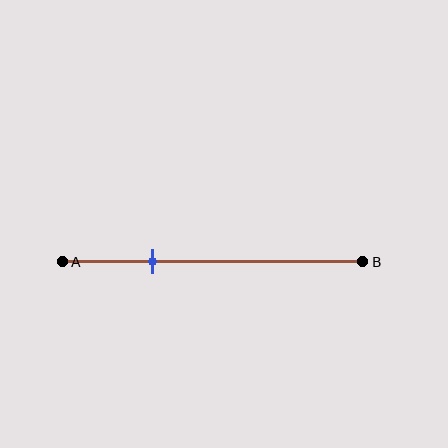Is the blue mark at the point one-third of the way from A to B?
No, the mark is at about 30% from A, not at the 33% one-third point.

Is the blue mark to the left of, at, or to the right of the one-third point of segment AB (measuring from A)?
The blue mark is to the left of the one-third point of segment AB.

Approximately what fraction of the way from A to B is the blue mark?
The blue mark is approximately 30% of the way from A to B.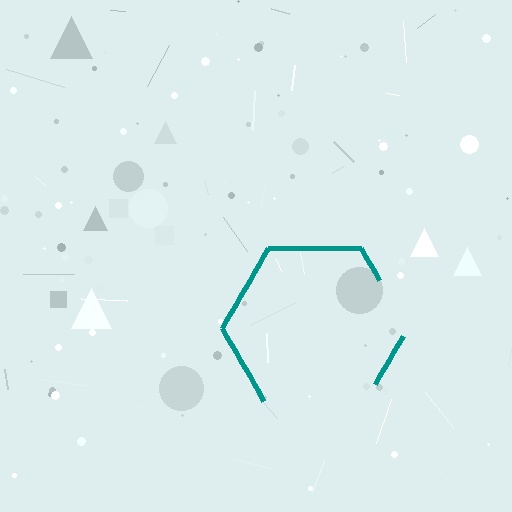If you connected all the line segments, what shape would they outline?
They would outline a hexagon.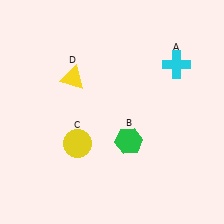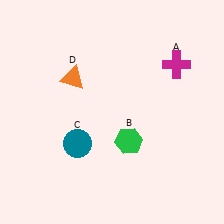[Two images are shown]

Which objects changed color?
A changed from cyan to magenta. C changed from yellow to teal. D changed from yellow to orange.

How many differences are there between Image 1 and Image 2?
There are 3 differences between the two images.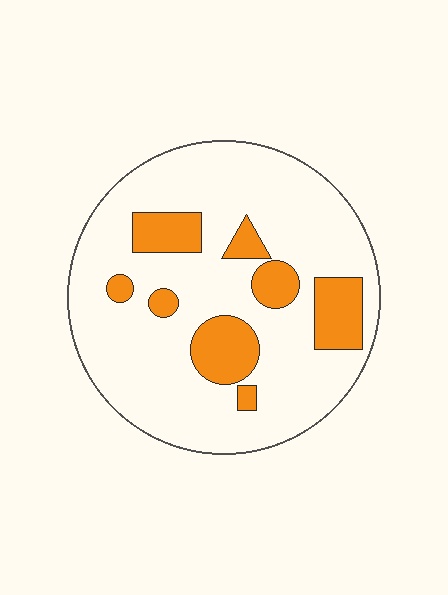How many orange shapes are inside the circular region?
8.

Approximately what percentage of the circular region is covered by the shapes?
Approximately 20%.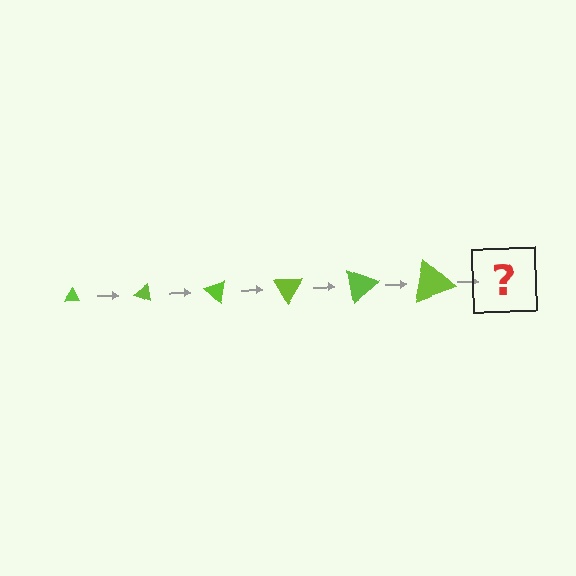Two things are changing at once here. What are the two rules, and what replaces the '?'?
The two rules are that the triangle grows larger each step and it rotates 20 degrees each step. The '?' should be a triangle, larger than the previous one and rotated 120 degrees from the start.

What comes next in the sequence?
The next element should be a triangle, larger than the previous one and rotated 120 degrees from the start.